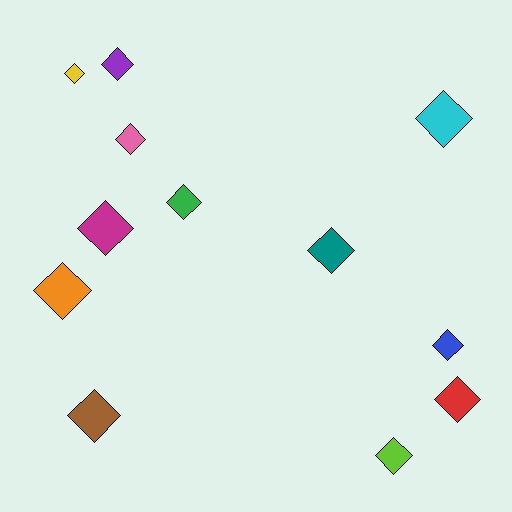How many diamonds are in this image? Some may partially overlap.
There are 12 diamonds.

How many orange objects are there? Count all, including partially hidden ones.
There is 1 orange object.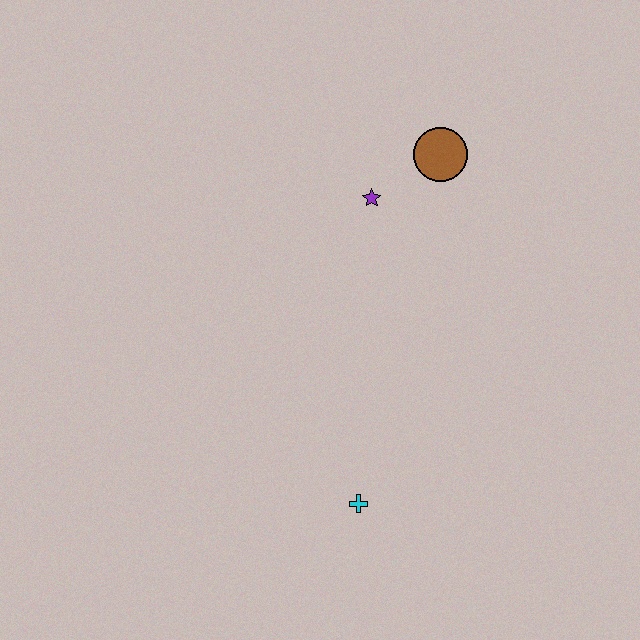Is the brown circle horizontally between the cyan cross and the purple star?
No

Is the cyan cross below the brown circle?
Yes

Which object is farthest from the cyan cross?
The brown circle is farthest from the cyan cross.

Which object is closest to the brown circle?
The purple star is closest to the brown circle.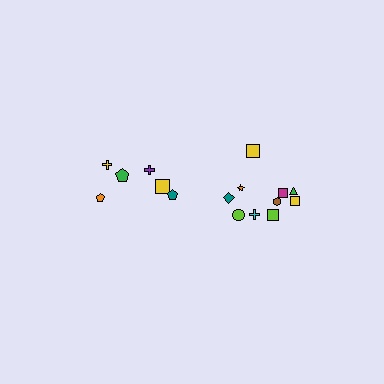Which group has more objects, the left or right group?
The right group.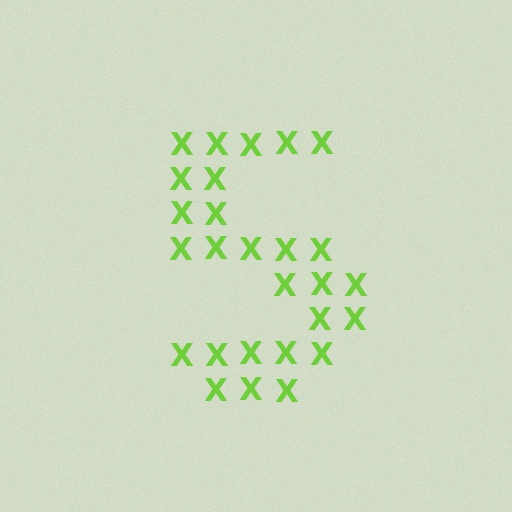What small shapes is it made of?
It is made of small letter X's.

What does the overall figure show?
The overall figure shows the letter S.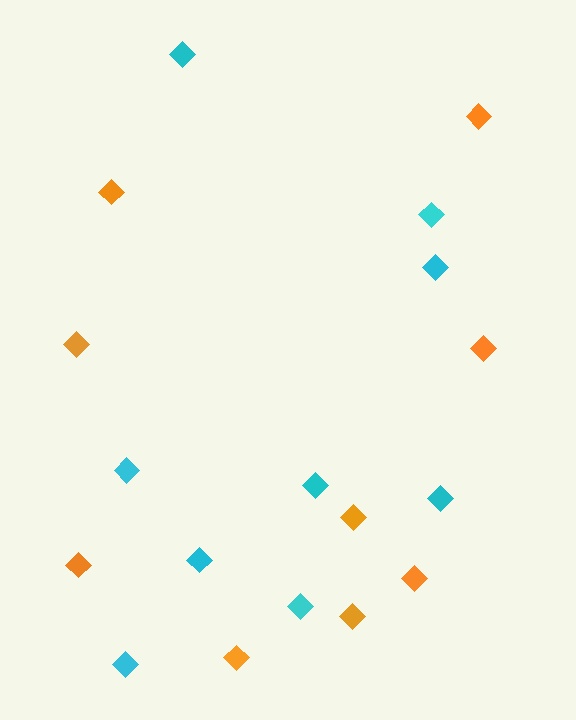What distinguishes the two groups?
There are 2 groups: one group of cyan diamonds (9) and one group of orange diamonds (9).